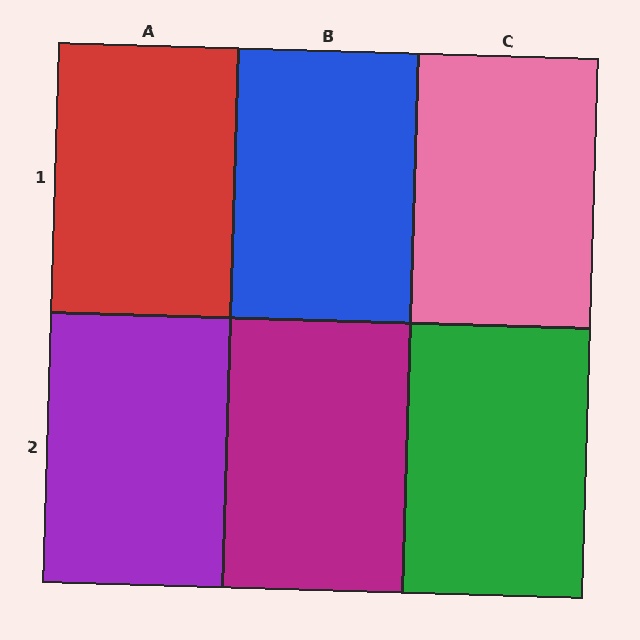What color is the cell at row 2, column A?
Purple.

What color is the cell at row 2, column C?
Green.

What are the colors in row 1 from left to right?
Red, blue, pink.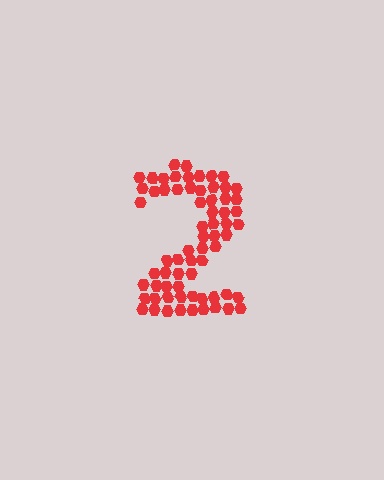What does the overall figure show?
The overall figure shows the digit 2.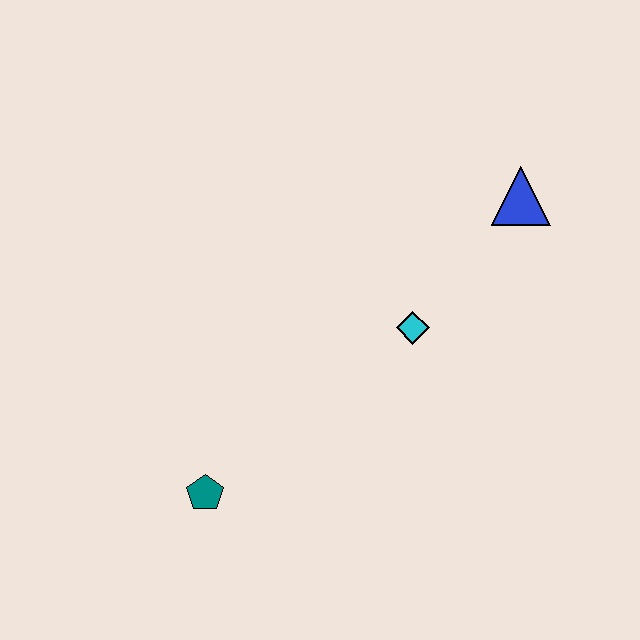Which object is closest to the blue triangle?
The cyan diamond is closest to the blue triangle.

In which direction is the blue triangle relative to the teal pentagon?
The blue triangle is to the right of the teal pentagon.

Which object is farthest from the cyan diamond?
The teal pentagon is farthest from the cyan diamond.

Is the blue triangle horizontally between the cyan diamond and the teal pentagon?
No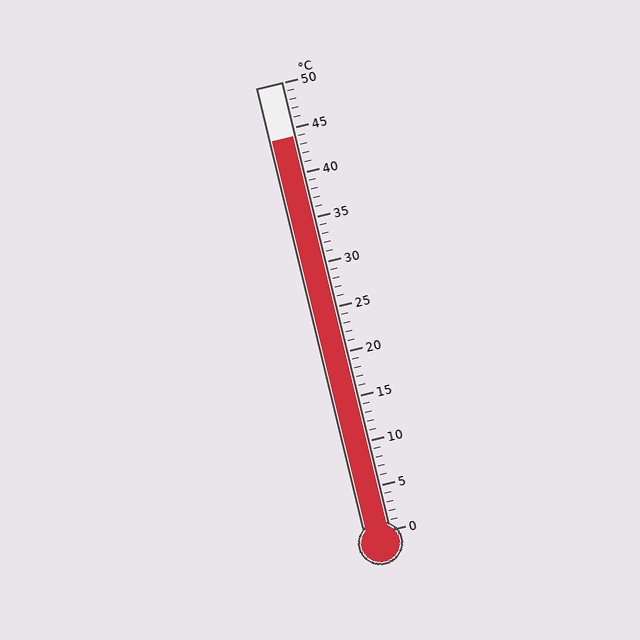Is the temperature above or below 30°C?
The temperature is above 30°C.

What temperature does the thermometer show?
The thermometer shows approximately 44°C.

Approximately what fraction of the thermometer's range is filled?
The thermometer is filled to approximately 90% of its range.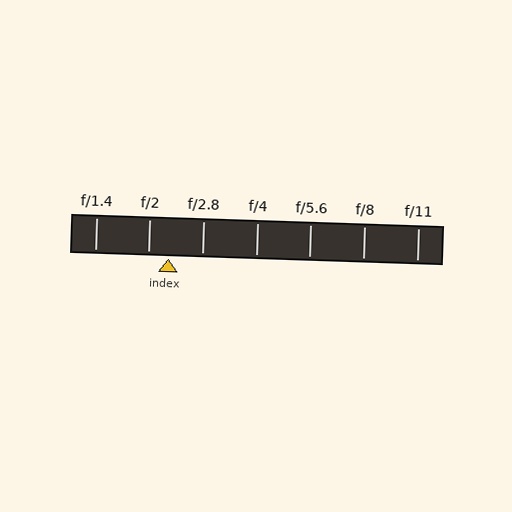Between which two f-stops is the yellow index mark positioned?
The index mark is between f/2 and f/2.8.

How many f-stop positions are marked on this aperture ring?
There are 7 f-stop positions marked.